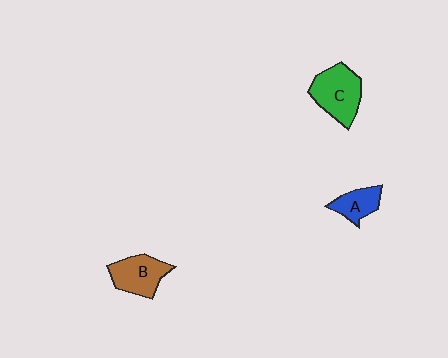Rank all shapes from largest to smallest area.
From largest to smallest: C (green), B (brown), A (blue).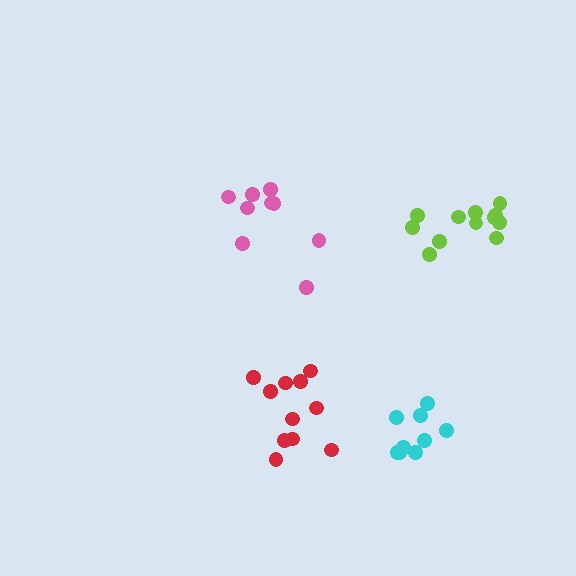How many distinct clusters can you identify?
There are 4 distinct clusters.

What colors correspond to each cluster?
The clusters are colored: pink, red, lime, cyan.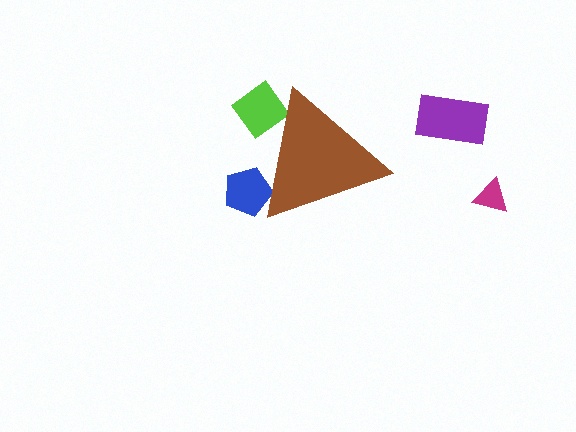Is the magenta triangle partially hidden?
No, the magenta triangle is fully visible.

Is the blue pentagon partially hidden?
Yes, the blue pentagon is partially hidden behind the brown triangle.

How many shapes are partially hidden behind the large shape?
2 shapes are partially hidden.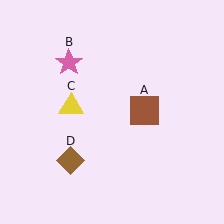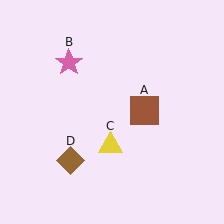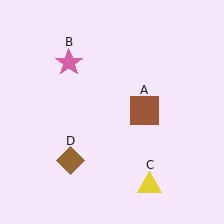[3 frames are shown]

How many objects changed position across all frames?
1 object changed position: yellow triangle (object C).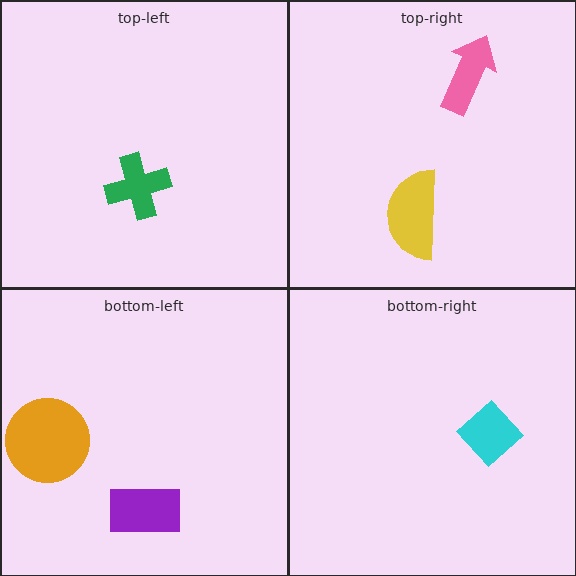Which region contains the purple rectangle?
The bottom-left region.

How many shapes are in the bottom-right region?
1.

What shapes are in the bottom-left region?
The purple rectangle, the orange circle.